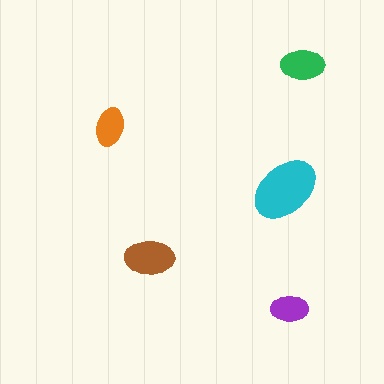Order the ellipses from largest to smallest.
the cyan one, the brown one, the green one, the orange one, the purple one.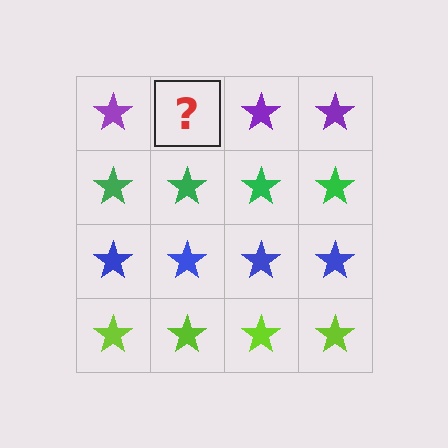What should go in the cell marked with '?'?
The missing cell should contain a purple star.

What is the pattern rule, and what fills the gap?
The rule is that each row has a consistent color. The gap should be filled with a purple star.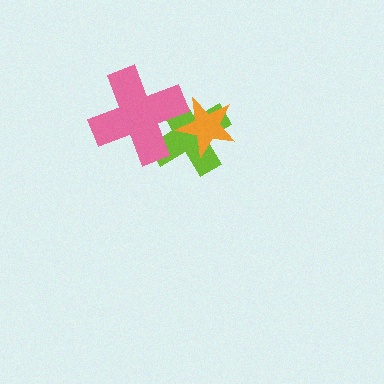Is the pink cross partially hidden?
No, no other shape covers it.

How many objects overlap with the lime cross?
2 objects overlap with the lime cross.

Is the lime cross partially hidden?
Yes, it is partially covered by another shape.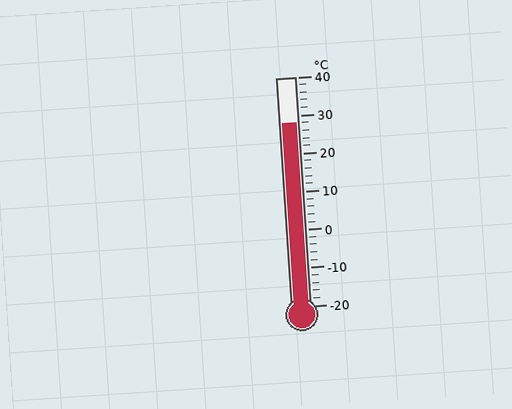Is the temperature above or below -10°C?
The temperature is above -10°C.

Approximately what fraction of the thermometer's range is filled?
The thermometer is filled to approximately 80% of its range.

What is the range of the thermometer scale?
The thermometer scale ranges from -20°C to 40°C.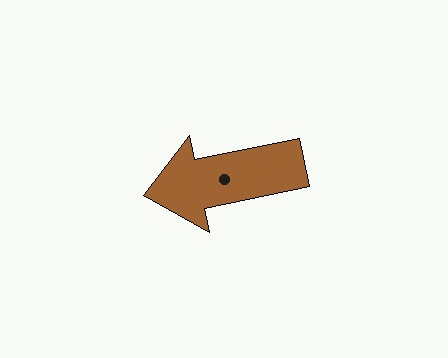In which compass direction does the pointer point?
West.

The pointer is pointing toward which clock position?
Roughly 9 o'clock.